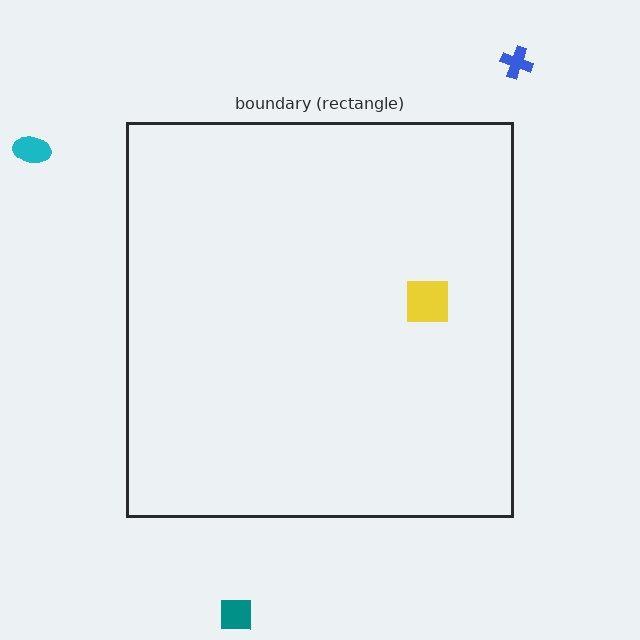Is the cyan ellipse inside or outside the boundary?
Outside.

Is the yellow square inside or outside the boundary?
Inside.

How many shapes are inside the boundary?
1 inside, 3 outside.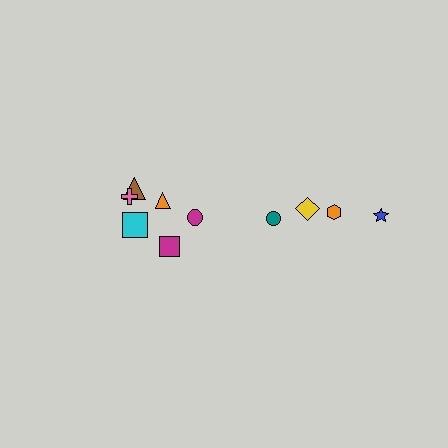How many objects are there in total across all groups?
There are 10 objects.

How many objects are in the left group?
There are 6 objects.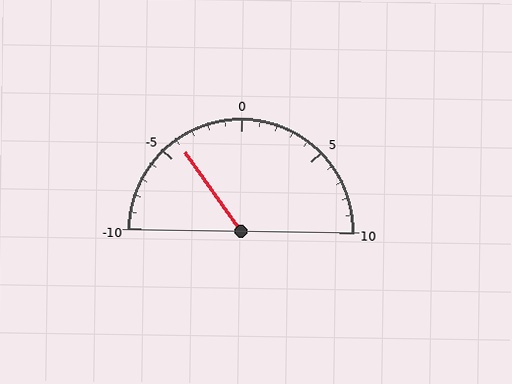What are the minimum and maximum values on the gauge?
The gauge ranges from -10 to 10.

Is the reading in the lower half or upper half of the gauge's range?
The reading is in the lower half of the range (-10 to 10).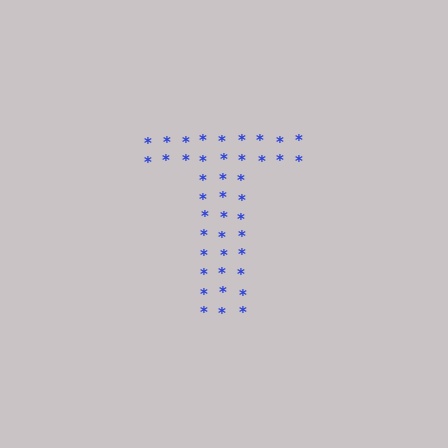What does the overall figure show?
The overall figure shows the letter T.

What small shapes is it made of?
It is made of small asterisks.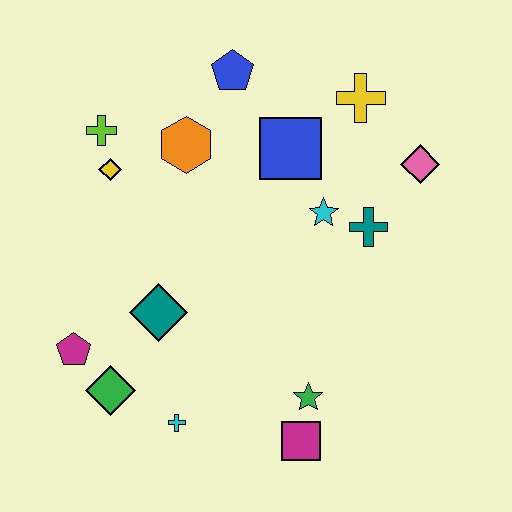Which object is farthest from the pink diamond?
The magenta pentagon is farthest from the pink diamond.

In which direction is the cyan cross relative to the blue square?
The cyan cross is below the blue square.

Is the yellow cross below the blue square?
No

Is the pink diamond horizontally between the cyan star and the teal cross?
No